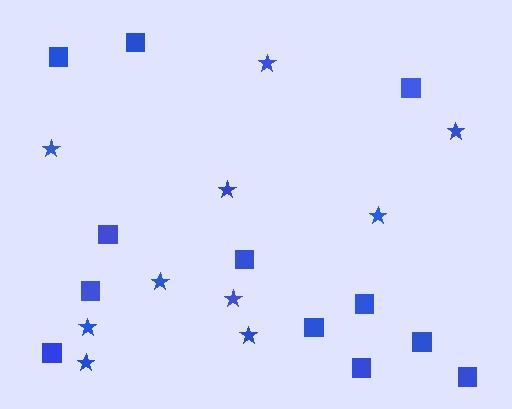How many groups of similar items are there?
There are 2 groups: one group of stars (10) and one group of squares (12).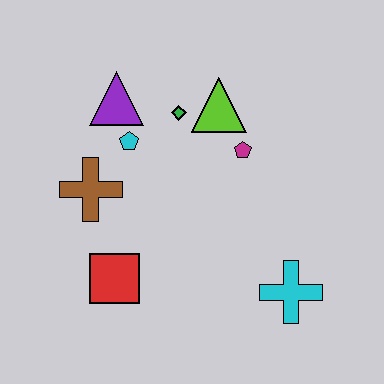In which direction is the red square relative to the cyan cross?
The red square is to the left of the cyan cross.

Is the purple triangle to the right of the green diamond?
No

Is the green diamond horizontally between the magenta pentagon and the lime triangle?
No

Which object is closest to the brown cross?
The cyan pentagon is closest to the brown cross.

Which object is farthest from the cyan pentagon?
The cyan cross is farthest from the cyan pentagon.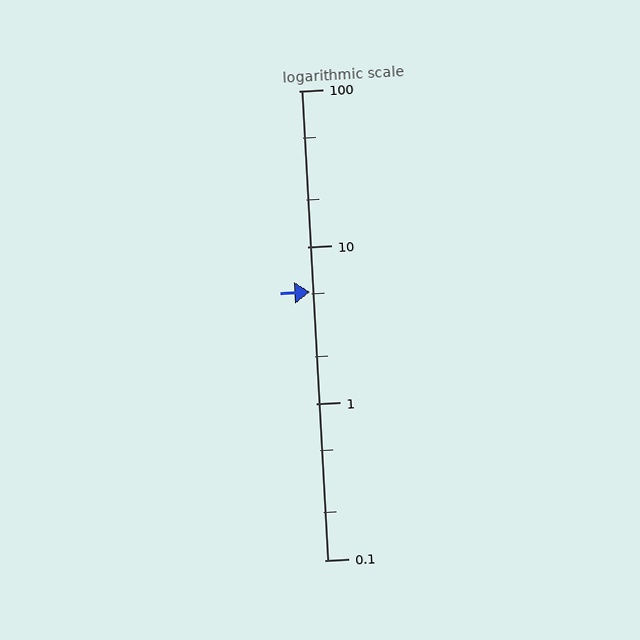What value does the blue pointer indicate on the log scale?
The pointer indicates approximately 5.2.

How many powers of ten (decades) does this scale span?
The scale spans 3 decades, from 0.1 to 100.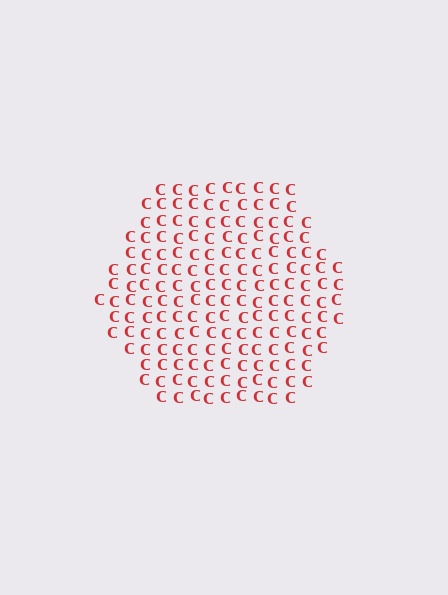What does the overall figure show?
The overall figure shows a hexagon.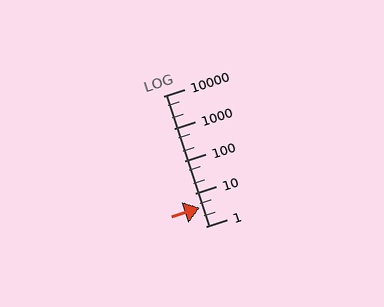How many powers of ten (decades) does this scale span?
The scale spans 4 decades, from 1 to 10000.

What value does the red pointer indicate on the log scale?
The pointer indicates approximately 3.7.